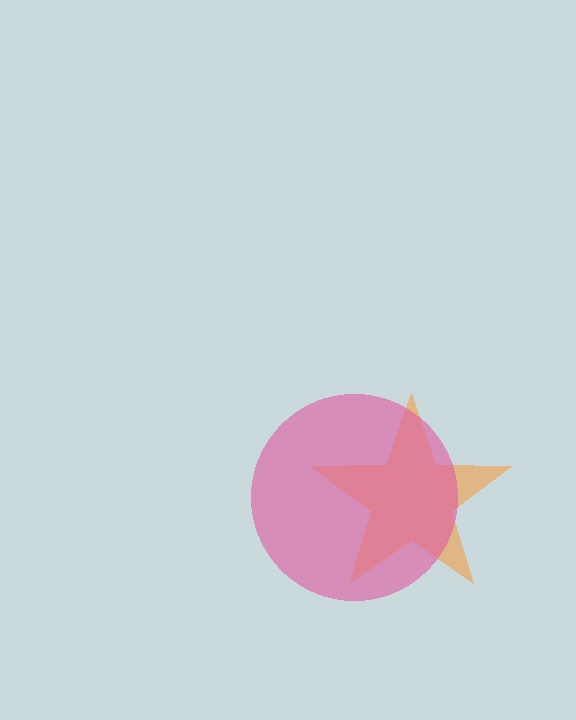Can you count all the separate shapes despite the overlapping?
Yes, there are 2 separate shapes.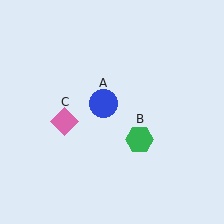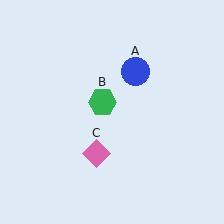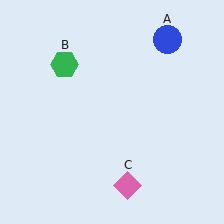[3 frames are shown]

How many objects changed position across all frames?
3 objects changed position: blue circle (object A), green hexagon (object B), pink diamond (object C).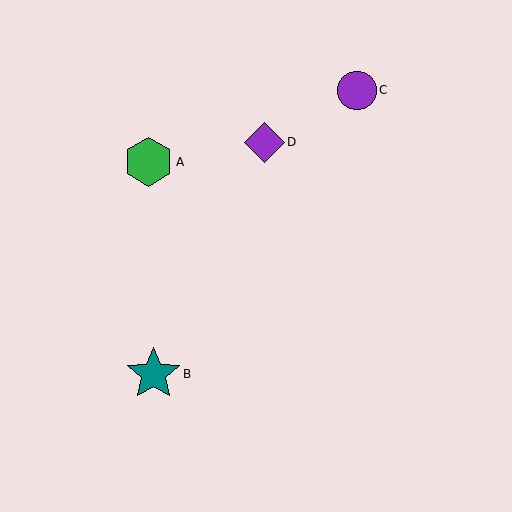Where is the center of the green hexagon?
The center of the green hexagon is at (149, 162).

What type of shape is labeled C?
Shape C is a purple circle.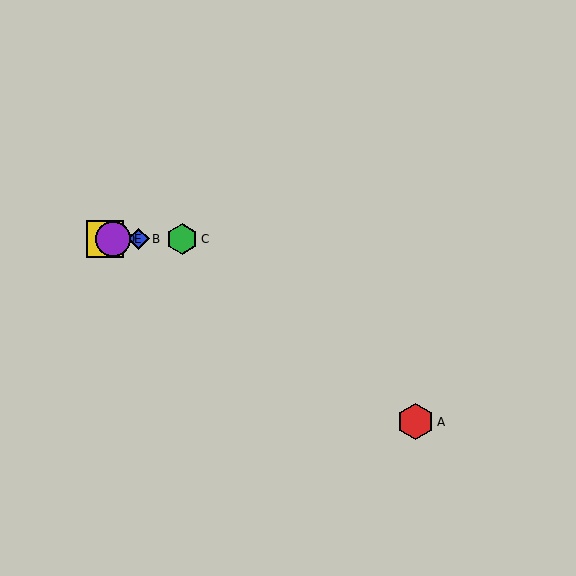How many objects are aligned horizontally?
4 objects (B, C, D, E) are aligned horizontally.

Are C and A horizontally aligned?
No, C is at y≈239 and A is at y≈422.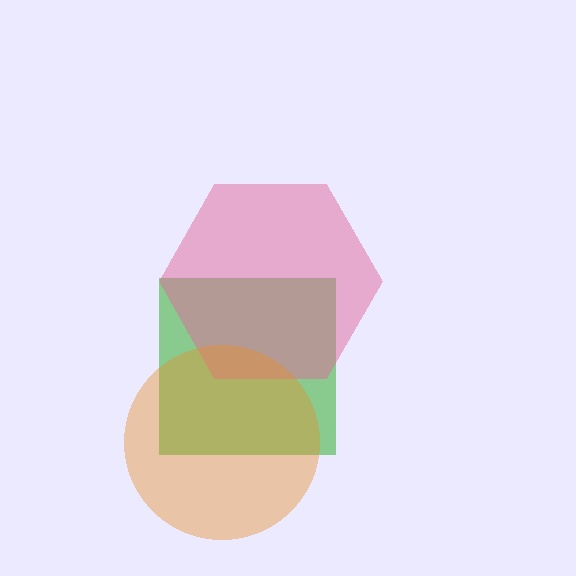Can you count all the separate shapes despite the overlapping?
Yes, there are 3 separate shapes.